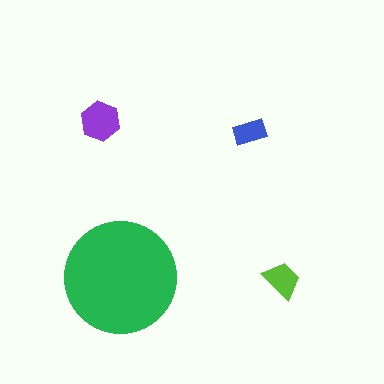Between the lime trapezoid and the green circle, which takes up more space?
The green circle.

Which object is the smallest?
The blue rectangle.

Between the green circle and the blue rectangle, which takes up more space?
The green circle.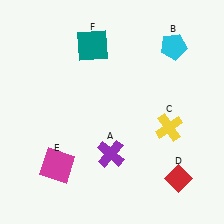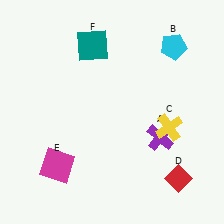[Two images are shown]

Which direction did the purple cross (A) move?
The purple cross (A) moved right.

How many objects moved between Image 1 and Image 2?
1 object moved between the two images.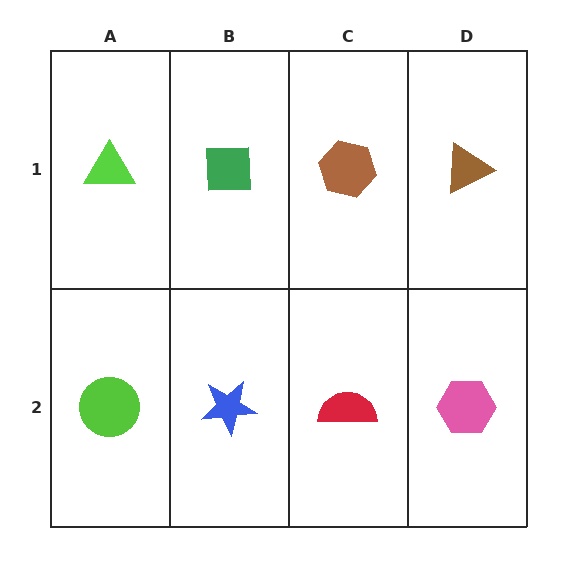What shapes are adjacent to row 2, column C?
A brown hexagon (row 1, column C), a blue star (row 2, column B), a pink hexagon (row 2, column D).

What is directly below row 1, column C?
A red semicircle.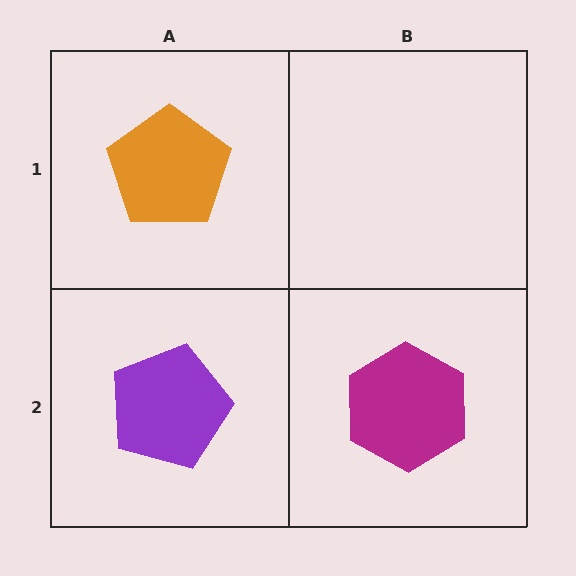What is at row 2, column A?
A purple pentagon.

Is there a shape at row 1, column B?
No, that cell is empty.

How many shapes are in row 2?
2 shapes.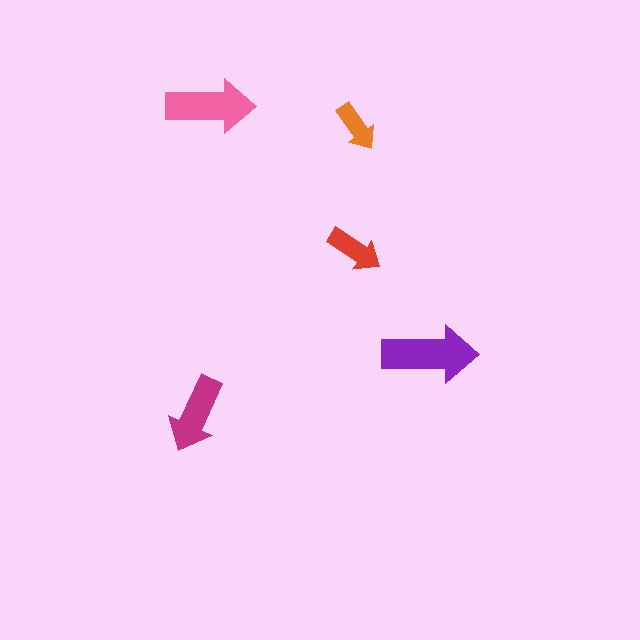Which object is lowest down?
The magenta arrow is bottommost.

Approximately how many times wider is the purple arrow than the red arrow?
About 1.5 times wider.